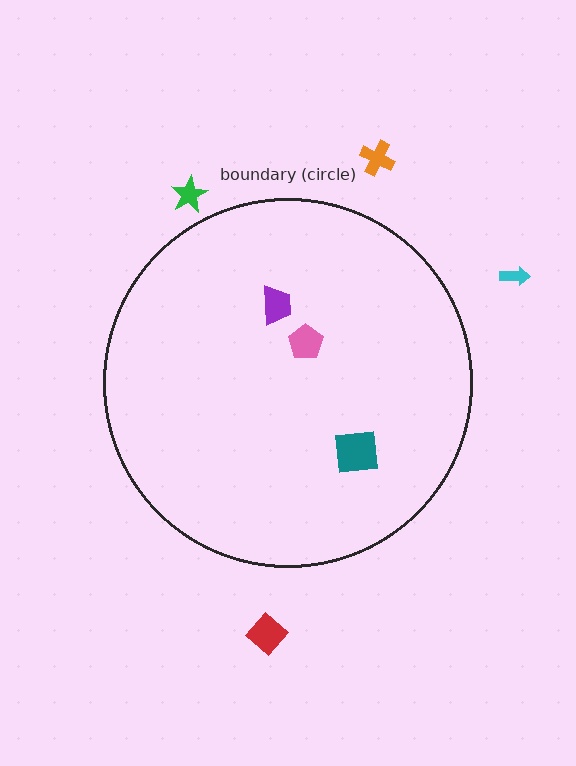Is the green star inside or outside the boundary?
Outside.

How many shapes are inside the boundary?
3 inside, 4 outside.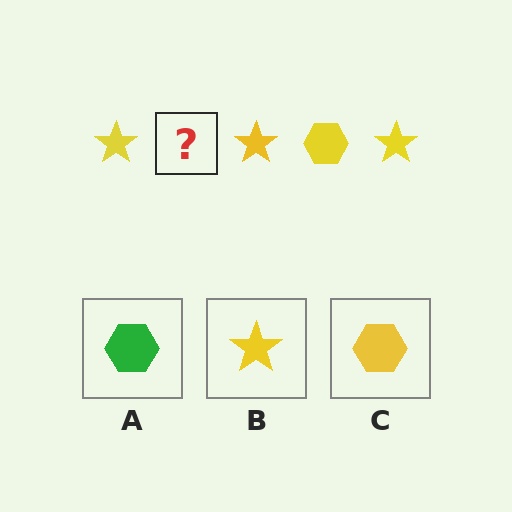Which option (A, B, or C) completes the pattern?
C.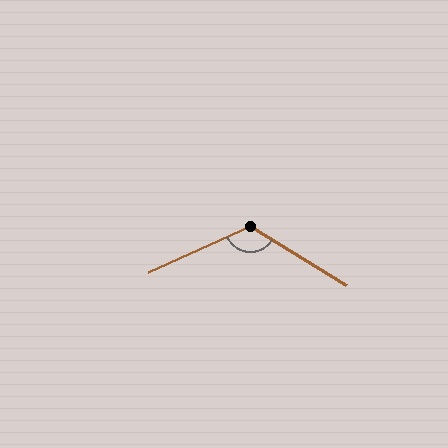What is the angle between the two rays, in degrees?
Approximately 124 degrees.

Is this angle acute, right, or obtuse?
It is obtuse.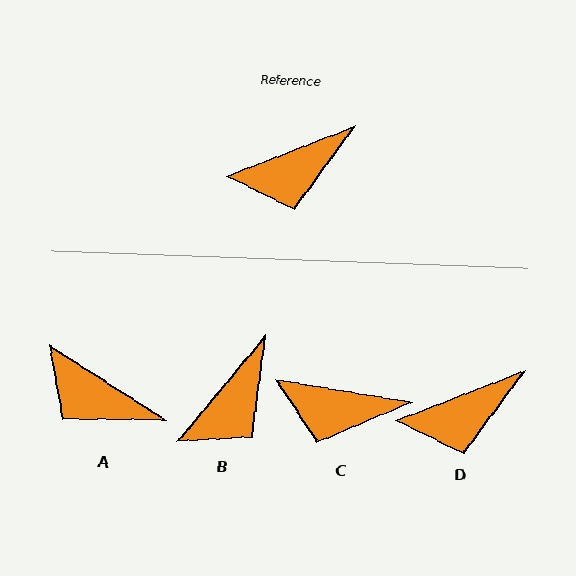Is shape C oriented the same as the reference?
No, it is off by about 31 degrees.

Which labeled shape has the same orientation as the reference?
D.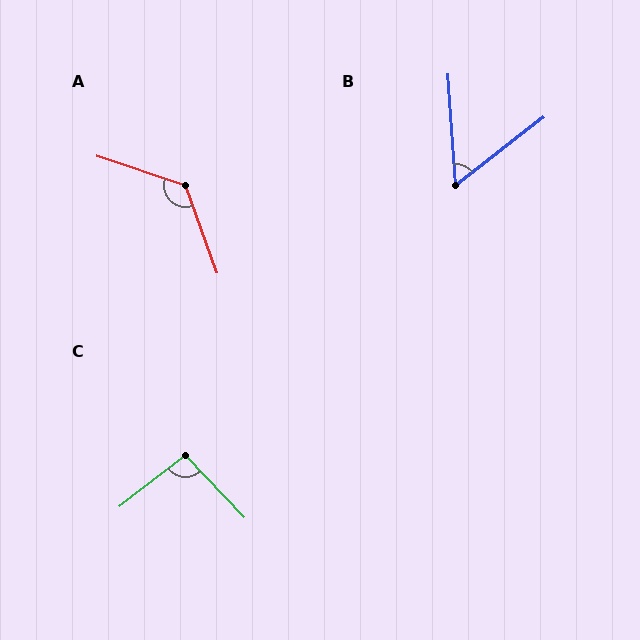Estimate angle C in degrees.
Approximately 95 degrees.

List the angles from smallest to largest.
B (56°), C (95°), A (128°).